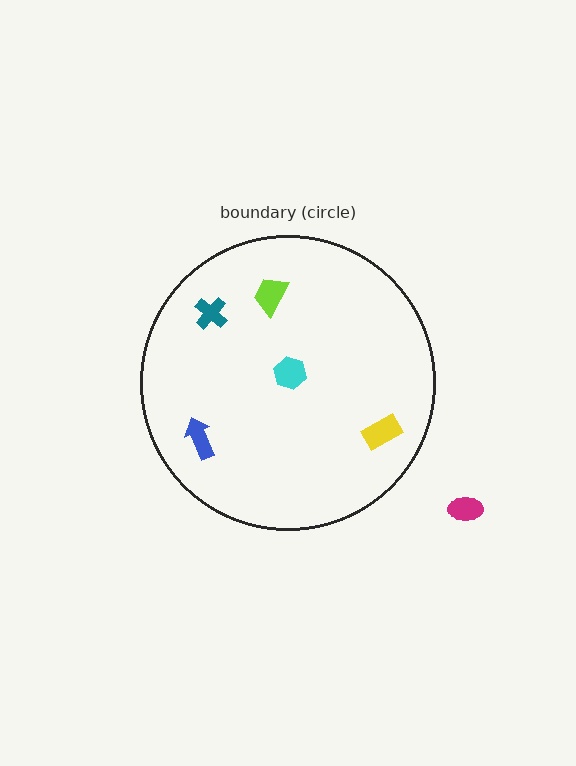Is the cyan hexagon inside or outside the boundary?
Inside.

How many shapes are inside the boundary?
5 inside, 1 outside.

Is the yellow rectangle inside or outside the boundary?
Inside.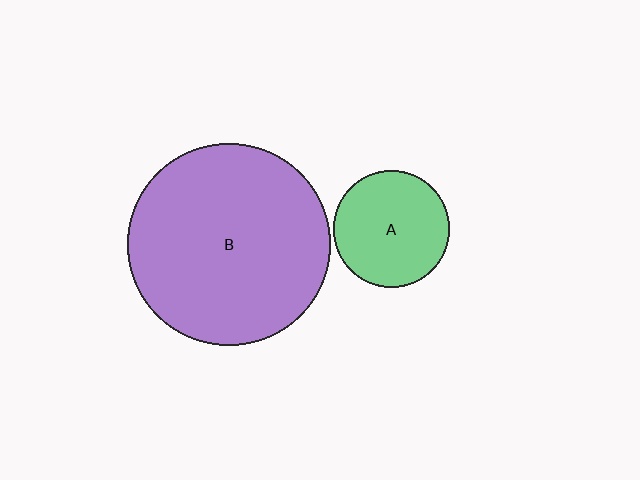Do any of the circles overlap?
No, none of the circles overlap.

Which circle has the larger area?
Circle B (purple).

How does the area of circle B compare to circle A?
Approximately 3.0 times.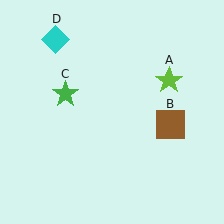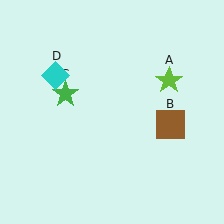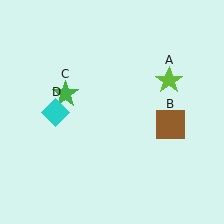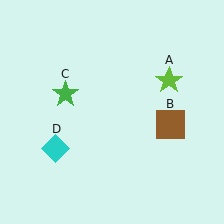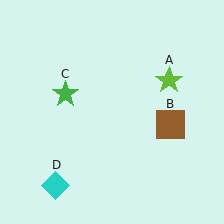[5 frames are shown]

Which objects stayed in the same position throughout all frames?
Lime star (object A) and brown square (object B) and green star (object C) remained stationary.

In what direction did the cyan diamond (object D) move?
The cyan diamond (object D) moved down.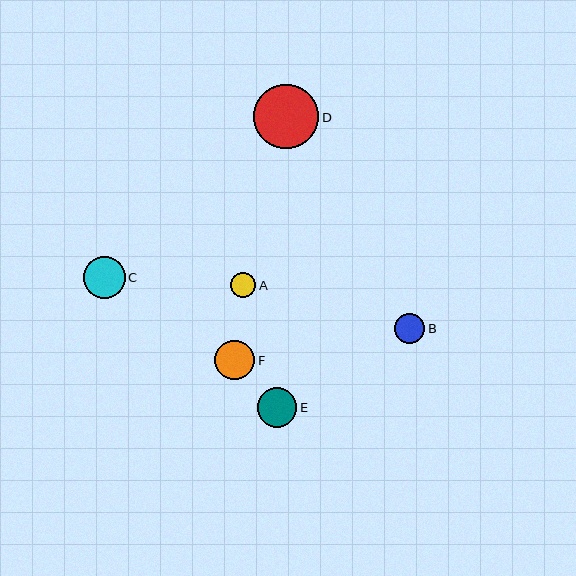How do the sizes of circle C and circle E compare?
Circle C and circle E are approximately the same size.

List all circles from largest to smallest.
From largest to smallest: D, C, F, E, B, A.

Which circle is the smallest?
Circle A is the smallest with a size of approximately 25 pixels.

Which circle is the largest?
Circle D is the largest with a size of approximately 65 pixels.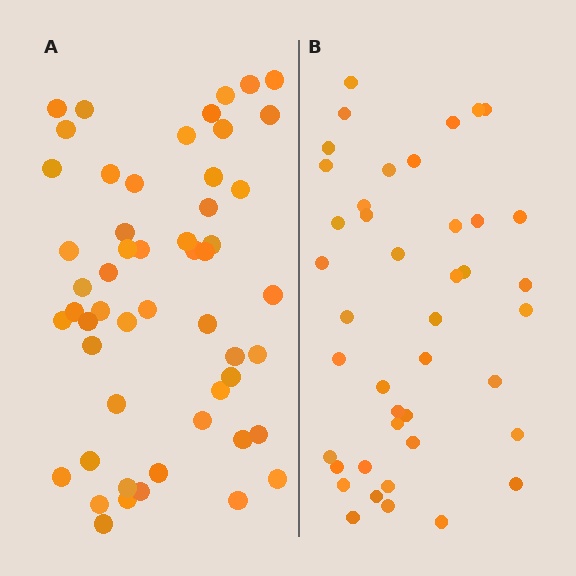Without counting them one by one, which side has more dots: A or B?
Region A (the left region) has more dots.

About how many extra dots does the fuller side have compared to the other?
Region A has roughly 12 or so more dots than region B.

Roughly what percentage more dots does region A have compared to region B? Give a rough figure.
About 25% more.